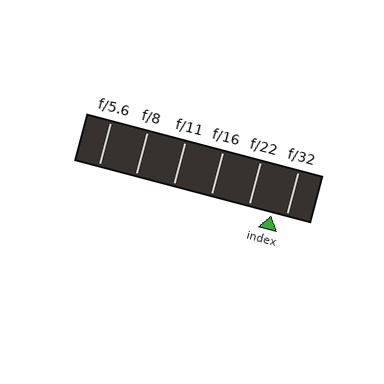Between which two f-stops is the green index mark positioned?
The index mark is between f/22 and f/32.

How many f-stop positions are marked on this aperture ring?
There are 6 f-stop positions marked.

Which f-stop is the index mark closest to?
The index mark is closest to f/32.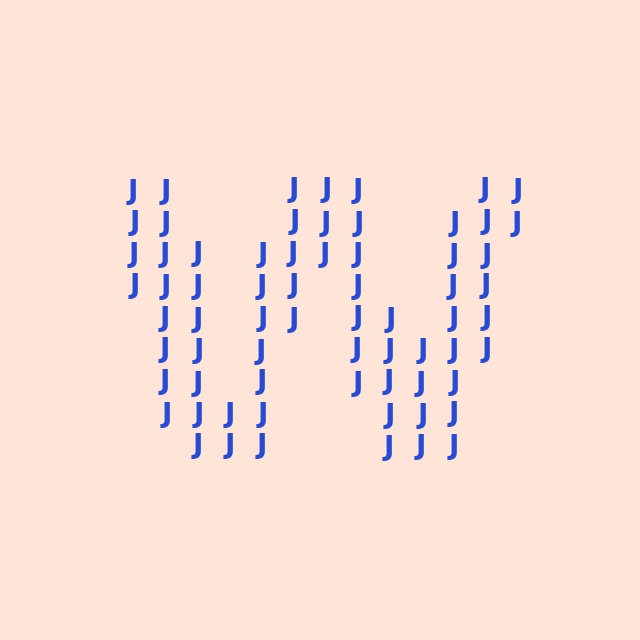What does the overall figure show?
The overall figure shows the letter W.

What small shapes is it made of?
It is made of small letter J's.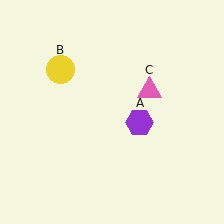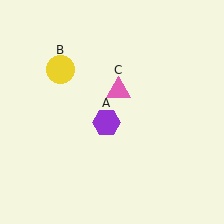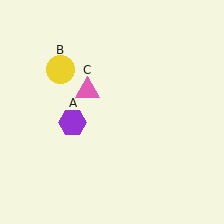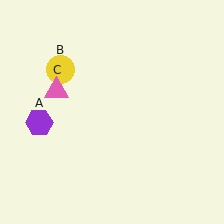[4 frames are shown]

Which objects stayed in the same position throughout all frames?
Yellow circle (object B) remained stationary.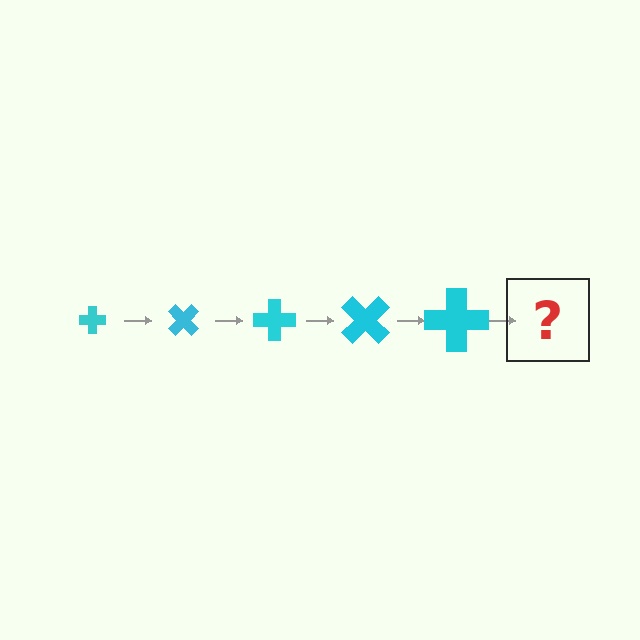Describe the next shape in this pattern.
It should be a cross, larger than the previous one and rotated 225 degrees from the start.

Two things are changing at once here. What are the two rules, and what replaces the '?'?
The two rules are that the cross grows larger each step and it rotates 45 degrees each step. The '?' should be a cross, larger than the previous one and rotated 225 degrees from the start.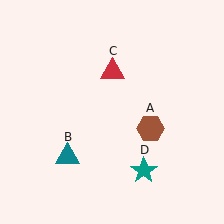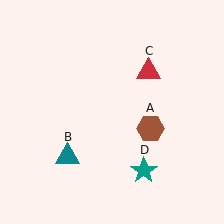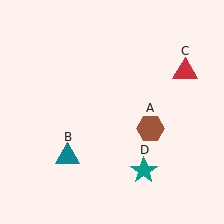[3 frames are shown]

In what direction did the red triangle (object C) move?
The red triangle (object C) moved right.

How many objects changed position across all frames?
1 object changed position: red triangle (object C).